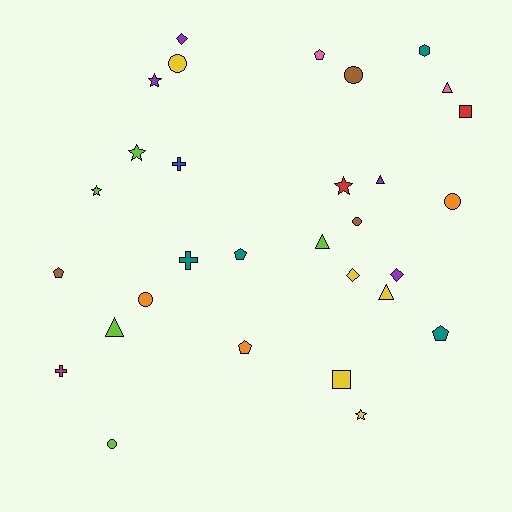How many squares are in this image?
There are 2 squares.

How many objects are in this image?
There are 30 objects.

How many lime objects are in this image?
There are 5 lime objects.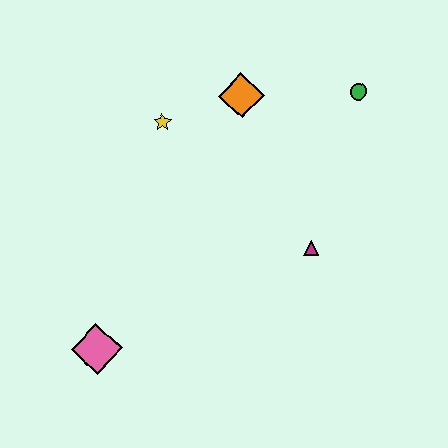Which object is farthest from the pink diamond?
The green circle is farthest from the pink diamond.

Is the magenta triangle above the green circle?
No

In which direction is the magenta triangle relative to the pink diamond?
The magenta triangle is to the right of the pink diamond.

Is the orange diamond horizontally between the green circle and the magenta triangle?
No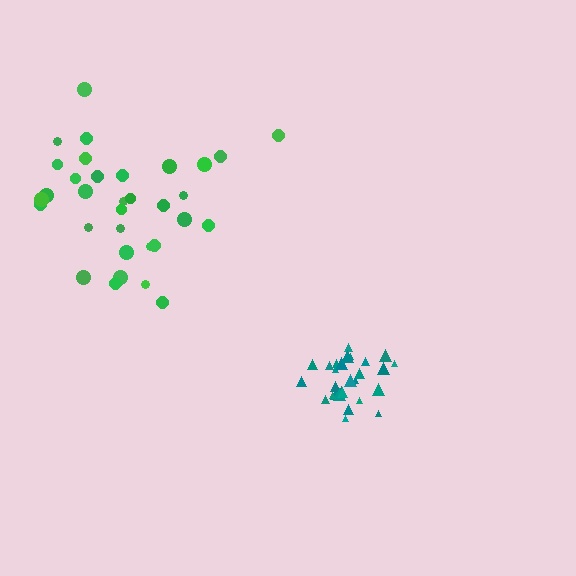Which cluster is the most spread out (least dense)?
Green.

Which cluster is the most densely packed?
Teal.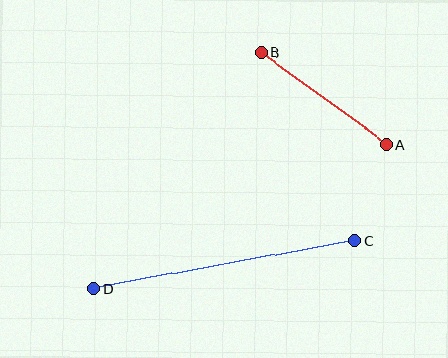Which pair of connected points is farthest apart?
Points C and D are farthest apart.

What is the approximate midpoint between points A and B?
The midpoint is at approximately (324, 98) pixels.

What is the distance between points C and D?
The distance is approximately 265 pixels.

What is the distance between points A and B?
The distance is approximately 155 pixels.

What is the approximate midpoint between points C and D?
The midpoint is at approximately (224, 265) pixels.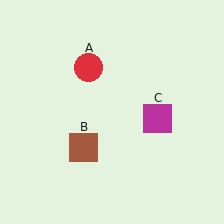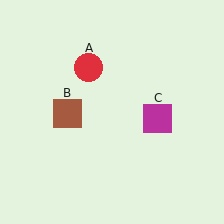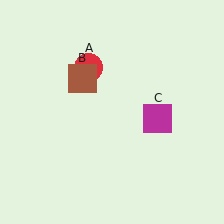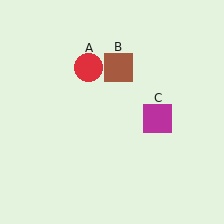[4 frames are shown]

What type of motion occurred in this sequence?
The brown square (object B) rotated clockwise around the center of the scene.